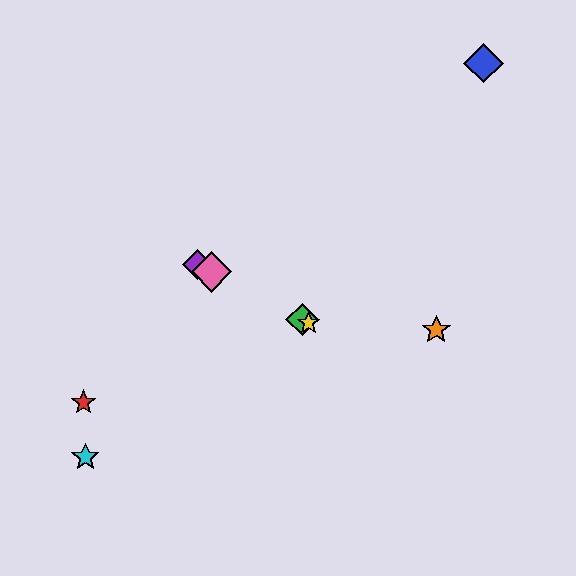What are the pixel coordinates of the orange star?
The orange star is at (436, 330).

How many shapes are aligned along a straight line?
4 shapes (the green diamond, the yellow star, the purple diamond, the pink diamond) are aligned along a straight line.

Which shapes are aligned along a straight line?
The green diamond, the yellow star, the purple diamond, the pink diamond are aligned along a straight line.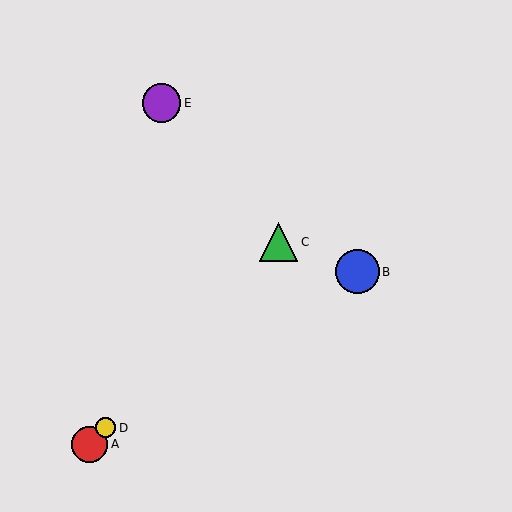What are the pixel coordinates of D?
Object D is at (106, 428).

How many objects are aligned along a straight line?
3 objects (A, C, D) are aligned along a straight line.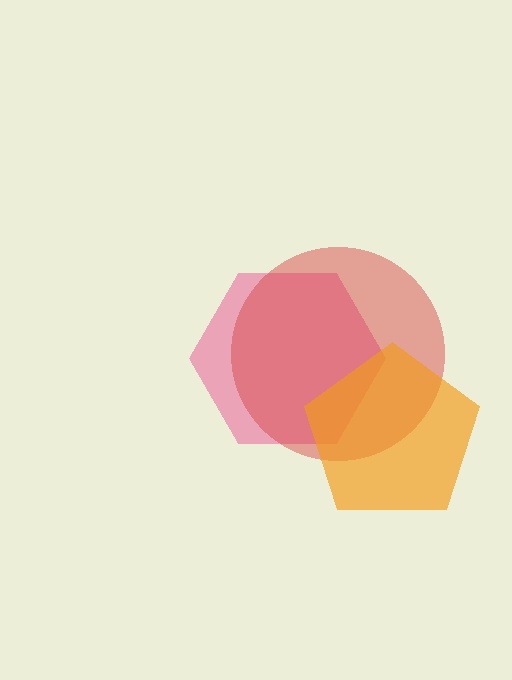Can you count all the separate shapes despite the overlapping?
Yes, there are 3 separate shapes.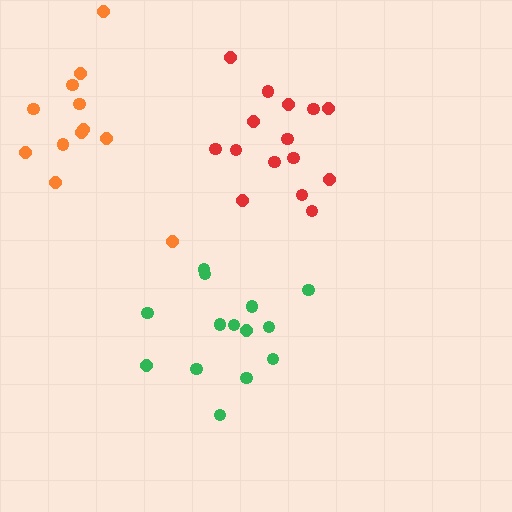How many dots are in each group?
Group 1: 15 dots, Group 2: 14 dots, Group 3: 13 dots (42 total).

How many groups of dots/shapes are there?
There are 3 groups.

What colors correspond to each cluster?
The clusters are colored: red, green, orange.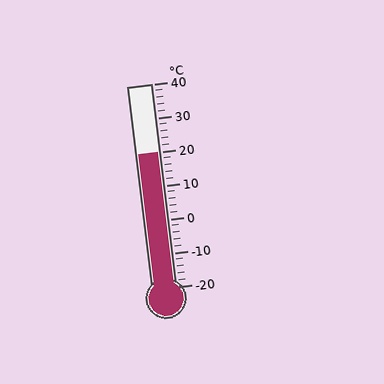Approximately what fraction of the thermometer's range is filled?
The thermometer is filled to approximately 65% of its range.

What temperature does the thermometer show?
The thermometer shows approximately 20°C.